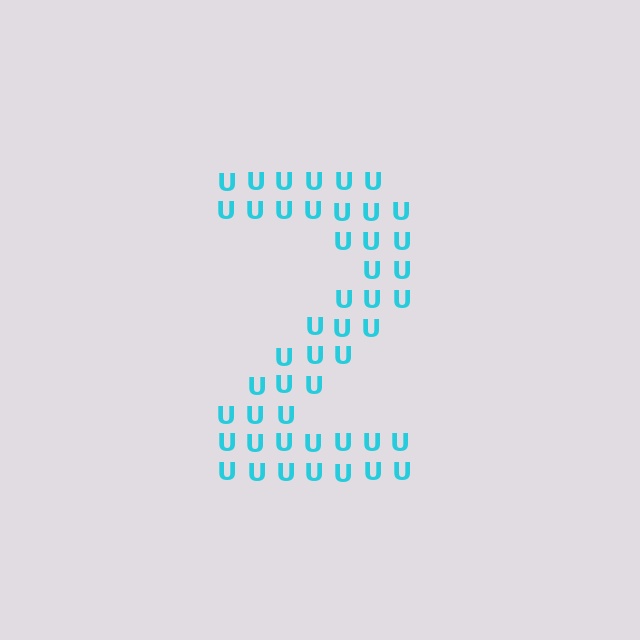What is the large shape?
The large shape is the digit 2.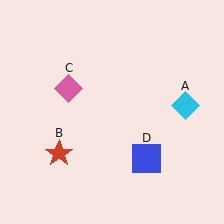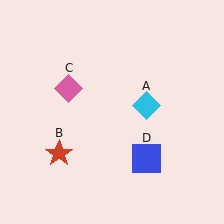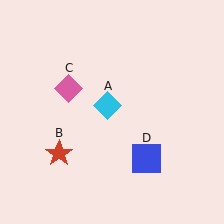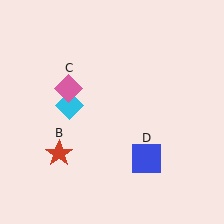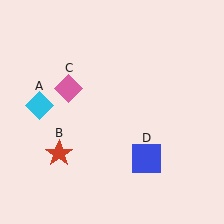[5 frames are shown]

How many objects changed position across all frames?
1 object changed position: cyan diamond (object A).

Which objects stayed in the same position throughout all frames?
Red star (object B) and pink diamond (object C) and blue square (object D) remained stationary.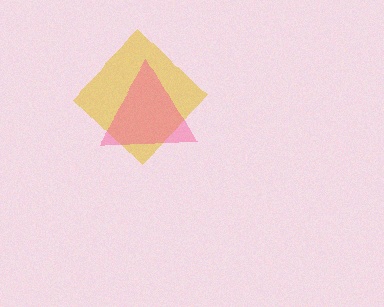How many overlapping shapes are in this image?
There are 2 overlapping shapes in the image.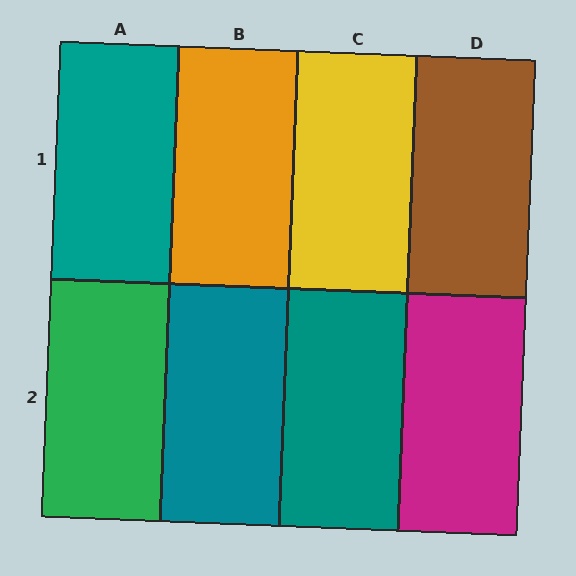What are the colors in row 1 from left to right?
Teal, orange, yellow, brown.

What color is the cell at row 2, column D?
Magenta.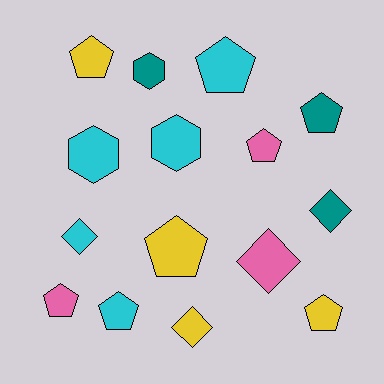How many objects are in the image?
There are 15 objects.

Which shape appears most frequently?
Pentagon, with 8 objects.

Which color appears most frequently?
Cyan, with 5 objects.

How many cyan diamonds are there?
There is 1 cyan diamond.